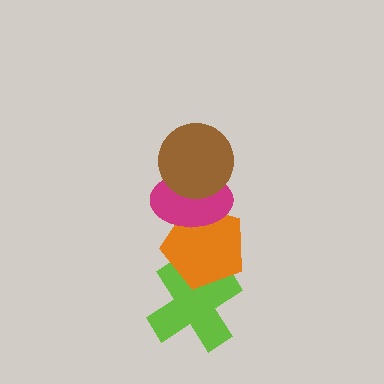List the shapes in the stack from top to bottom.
From top to bottom: the brown circle, the magenta ellipse, the orange pentagon, the lime cross.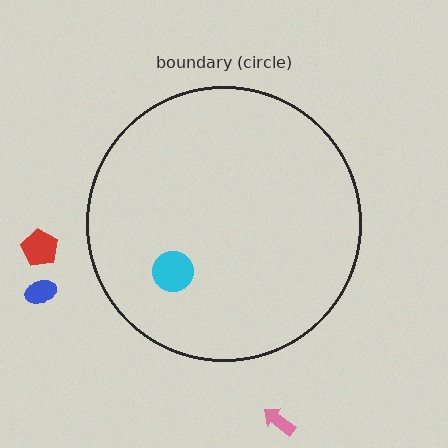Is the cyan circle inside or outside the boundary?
Inside.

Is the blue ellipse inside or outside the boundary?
Outside.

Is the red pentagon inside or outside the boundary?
Outside.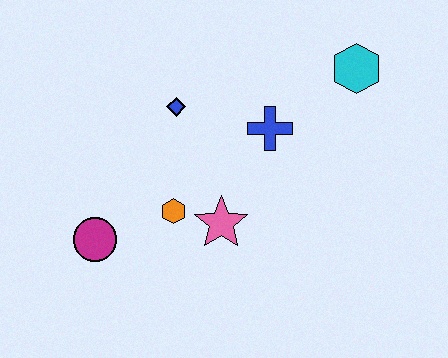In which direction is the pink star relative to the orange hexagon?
The pink star is to the right of the orange hexagon.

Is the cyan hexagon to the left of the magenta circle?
No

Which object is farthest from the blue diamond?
The cyan hexagon is farthest from the blue diamond.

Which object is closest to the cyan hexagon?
The blue cross is closest to the cyan hexagon.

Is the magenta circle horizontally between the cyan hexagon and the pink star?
No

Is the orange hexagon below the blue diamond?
Yes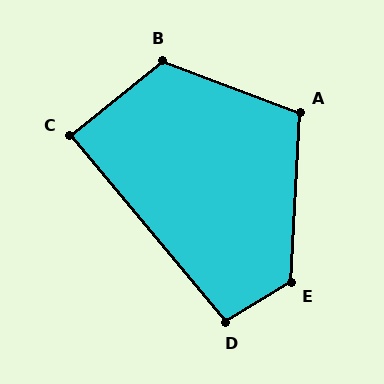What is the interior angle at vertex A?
Approximately 108 degrees (obtuse).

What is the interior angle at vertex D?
Approximately 99 degrees (obtuse).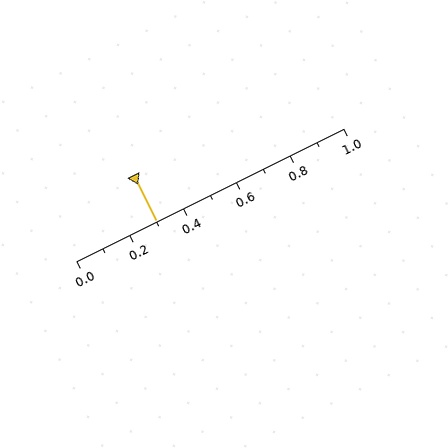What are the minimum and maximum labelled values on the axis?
The axis runs from 0.0 to 1.0.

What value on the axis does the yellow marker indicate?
The marker indicates approximately 0.3.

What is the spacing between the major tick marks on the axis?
The major ticks are spaced 0.2 apart.